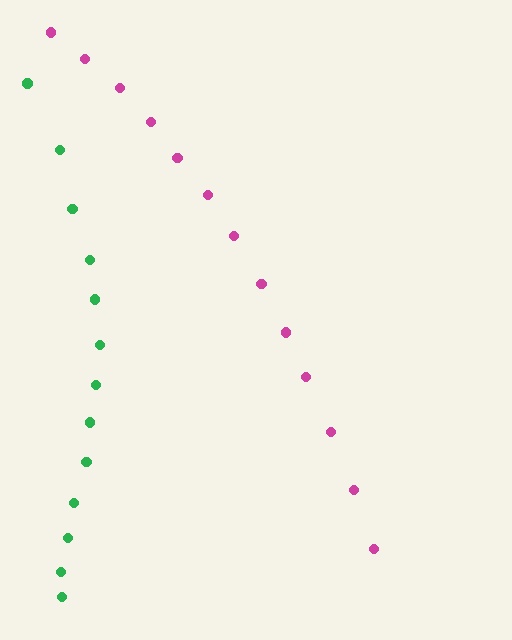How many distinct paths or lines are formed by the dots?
There are 2 distinct paths.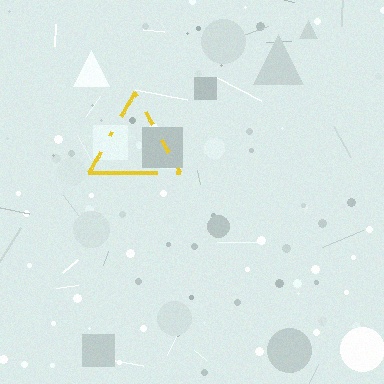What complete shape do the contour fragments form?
The contour fragments form a triangle.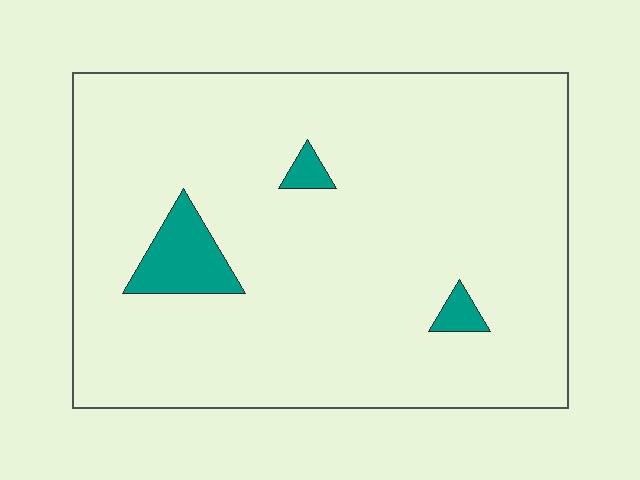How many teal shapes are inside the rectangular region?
3.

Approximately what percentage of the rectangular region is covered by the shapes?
Approximately 5%.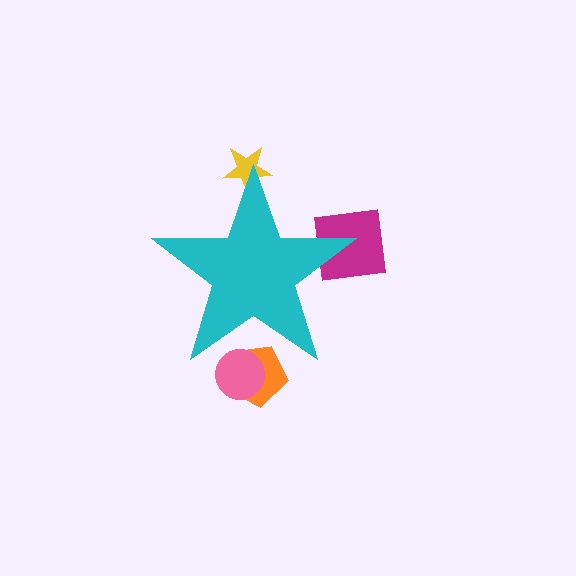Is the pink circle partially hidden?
Yes, the pink circle is partially hidden behind the cyan star.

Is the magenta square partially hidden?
Yes, the magenta square is partially hidden behind the cyan star.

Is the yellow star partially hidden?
Yes, the yellow star is partially hidden behind the cyan star.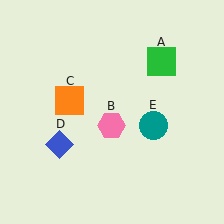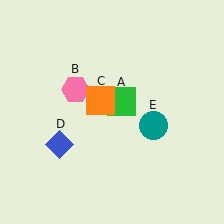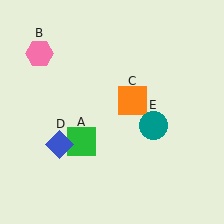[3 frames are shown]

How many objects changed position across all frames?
3 objects changed position: green square (object A), pink hexagon (object B), orange square (object C).